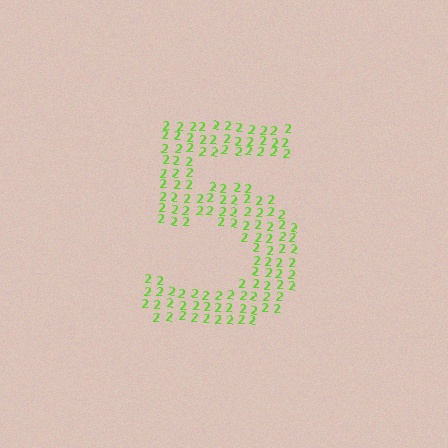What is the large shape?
The large shape is the digit 5.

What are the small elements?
The small elements are digit 2's.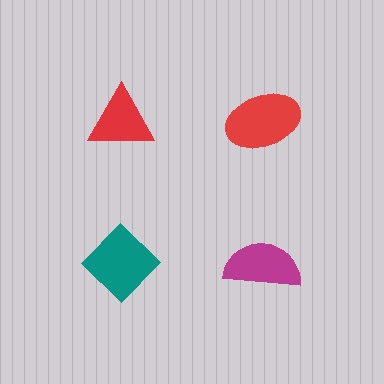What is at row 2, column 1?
A teal diamond.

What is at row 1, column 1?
A red triangle.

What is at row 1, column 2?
A red ellipse.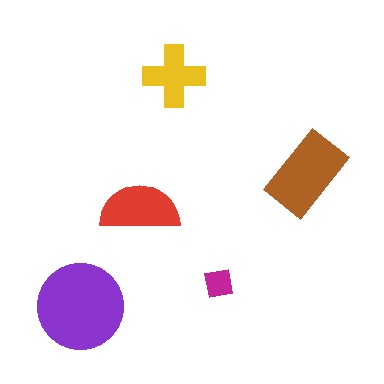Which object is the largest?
The purple circle.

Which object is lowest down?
The purple circle is bottommost.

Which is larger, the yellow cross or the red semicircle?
The red semicircle.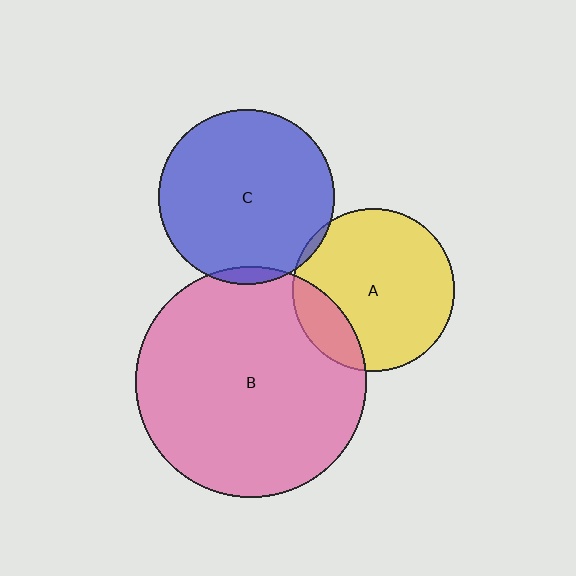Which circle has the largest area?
Circle B (pink).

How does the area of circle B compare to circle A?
Approximately 2.0 times.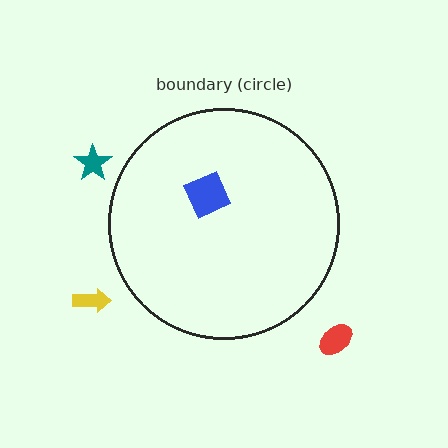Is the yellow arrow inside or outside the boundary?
Outside.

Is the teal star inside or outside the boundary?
Outside.